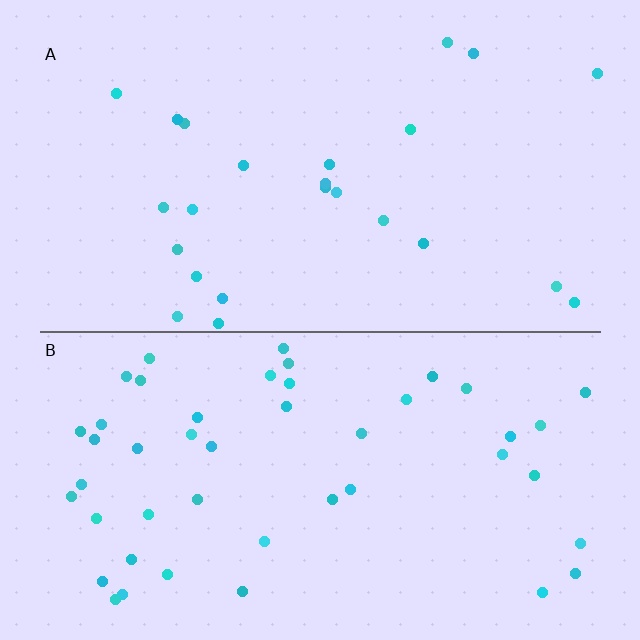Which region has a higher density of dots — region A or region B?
B (the bottom).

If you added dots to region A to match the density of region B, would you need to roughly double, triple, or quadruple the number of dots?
Approximately double.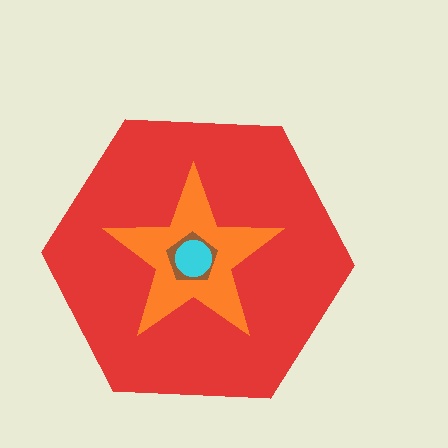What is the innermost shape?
The cyan circle.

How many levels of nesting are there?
4.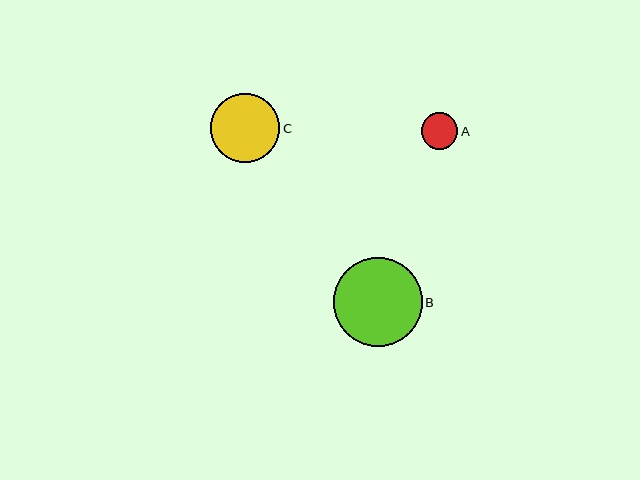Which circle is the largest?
Circle B is the largest with a size of approximately 89 pixels.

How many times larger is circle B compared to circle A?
Circle B is approximately 2.4 times the size of circle A.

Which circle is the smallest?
Circle A is the smallest with a size of approximately 37 pixels.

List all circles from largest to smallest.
From largest to smallest: B, C, A.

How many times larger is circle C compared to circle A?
Circle C is approximately 1.9 times the size of circle A.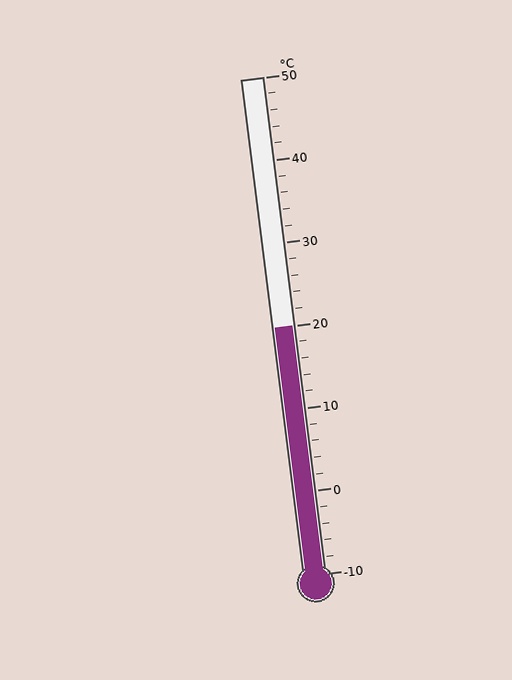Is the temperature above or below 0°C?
The temperature is above 0°C.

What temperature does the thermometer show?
The thermometer shows approximately 20°C.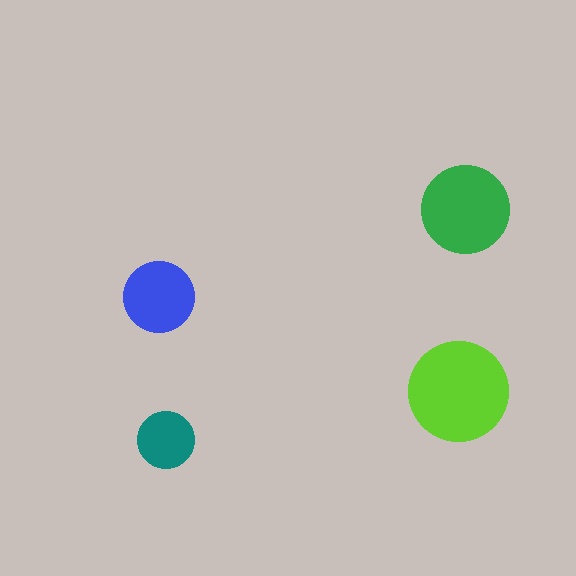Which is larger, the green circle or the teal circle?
The green one.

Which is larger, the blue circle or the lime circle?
The lime one.